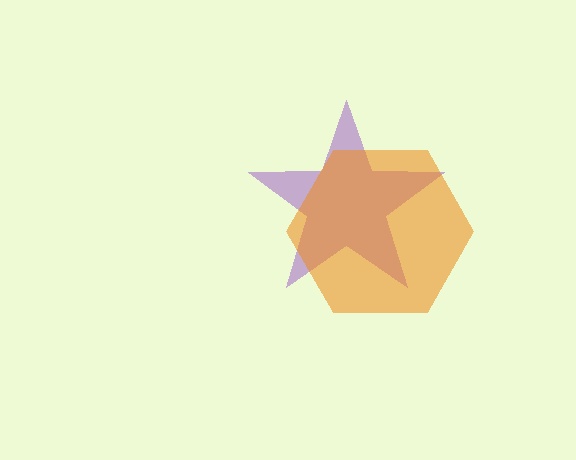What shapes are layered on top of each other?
The layered shapes are: a purple star, an orange hexagon.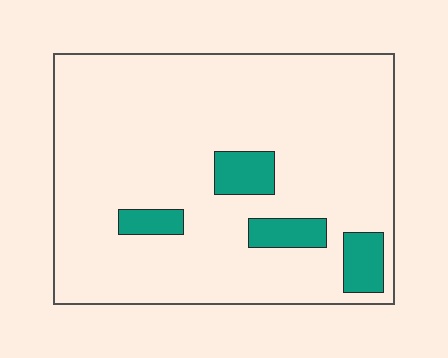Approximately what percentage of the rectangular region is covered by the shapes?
Approximately 10%.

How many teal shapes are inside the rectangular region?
4.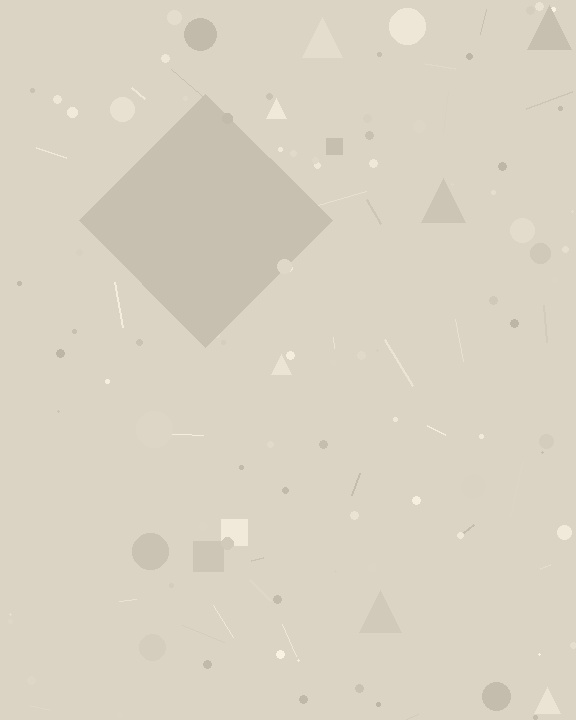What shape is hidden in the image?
A diamond is hidden in the image.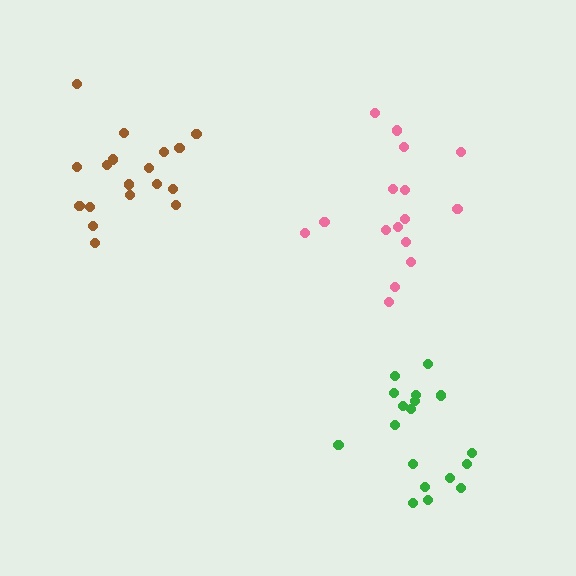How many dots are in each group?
Group 1: 16 dots, Group 2: 18 dots, Group 3: 18 dots (52 total).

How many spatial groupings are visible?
There are 3 spatial groupings.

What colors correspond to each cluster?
The clusters are colored: pink, green, brown.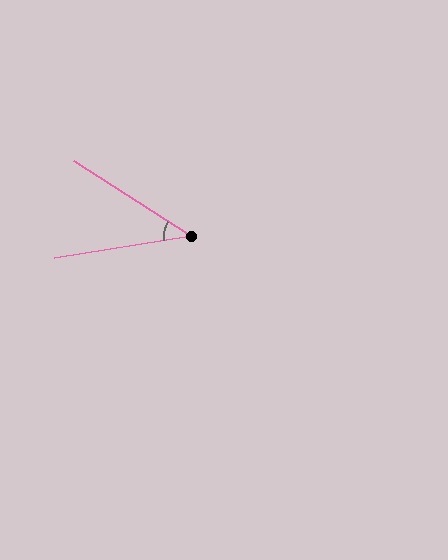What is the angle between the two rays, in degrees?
Approximately 41 degrees.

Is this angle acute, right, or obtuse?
It is acute.